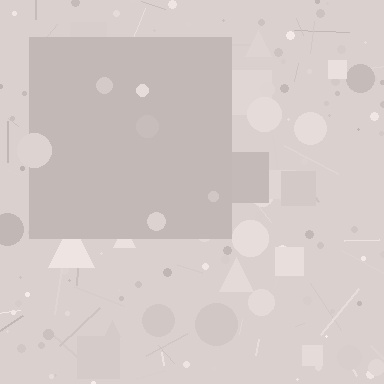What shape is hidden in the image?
A square is hidden in the image.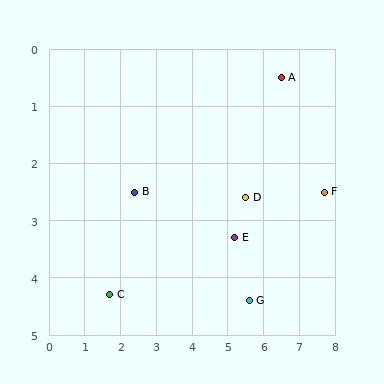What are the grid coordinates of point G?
Point G is at approximately (5.6, 4.4).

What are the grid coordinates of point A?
Point A is at approximately (6.5, 0.5).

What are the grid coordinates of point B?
Point B is at approximately (2.4, 2.5).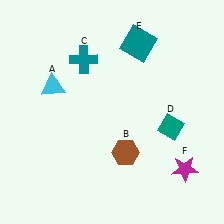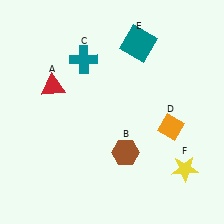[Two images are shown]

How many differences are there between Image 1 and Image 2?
There are 3 differences between the two images.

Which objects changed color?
A changed from cyan to red. D changed from teal to orange. F changed from magenta to yellow.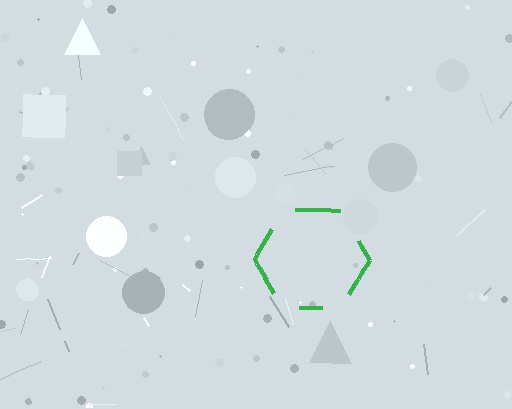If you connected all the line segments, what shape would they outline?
They would outline a hexagon.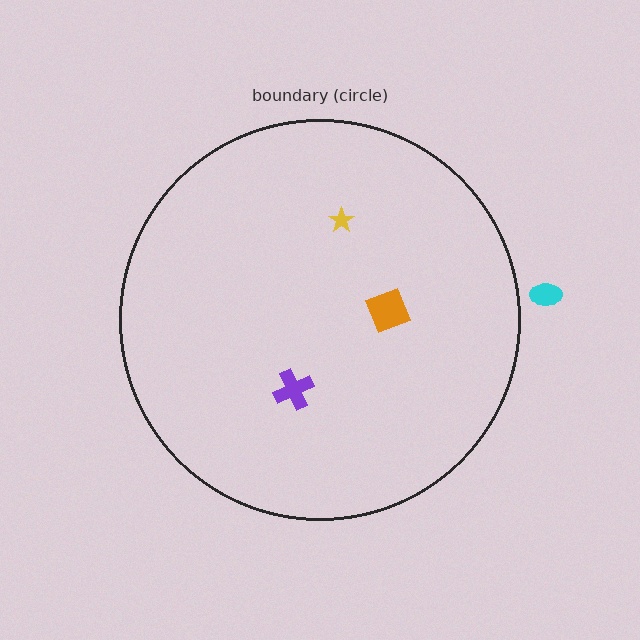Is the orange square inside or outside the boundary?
Inside.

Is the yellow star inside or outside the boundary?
Inside.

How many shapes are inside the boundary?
3 inside, 1 outside.